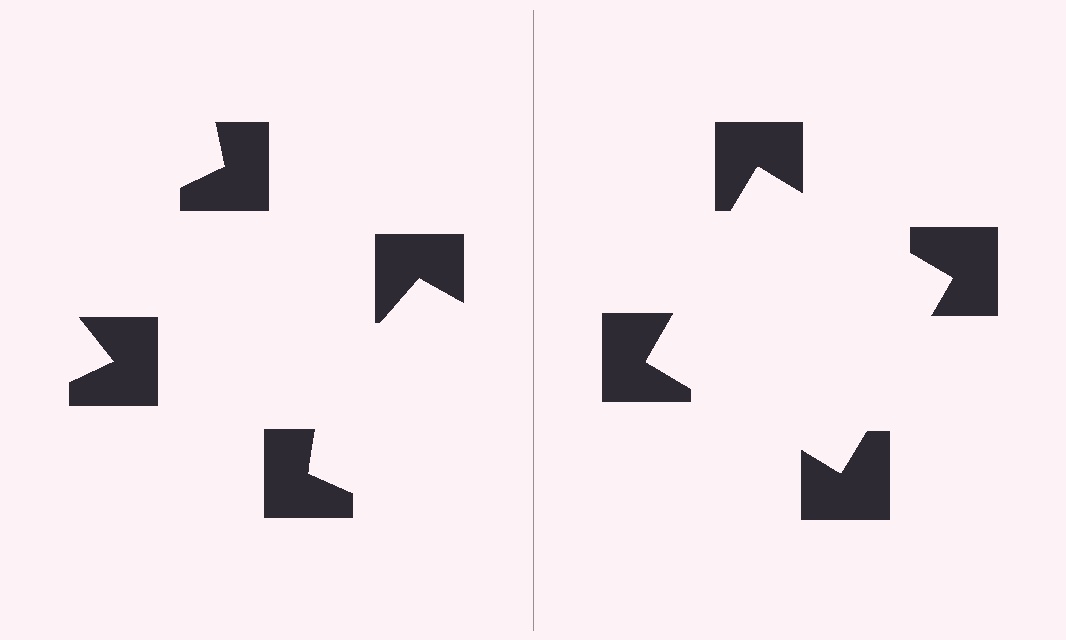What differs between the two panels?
The notched squares are positioned identically on both sides; only the wedge orientations differ. On the right they align to a square; on the left they are misaligned.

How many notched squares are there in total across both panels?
8 — 4 on each side.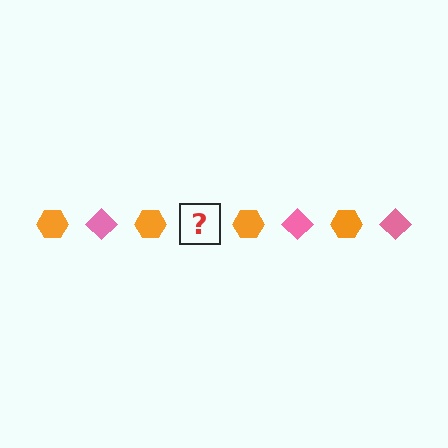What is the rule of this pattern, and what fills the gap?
The rule is that the pattern alternates between orange hexagon and pink diamond. The gap should be filled with a pink diamond.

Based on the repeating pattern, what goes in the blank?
The blank should be a pink diamond.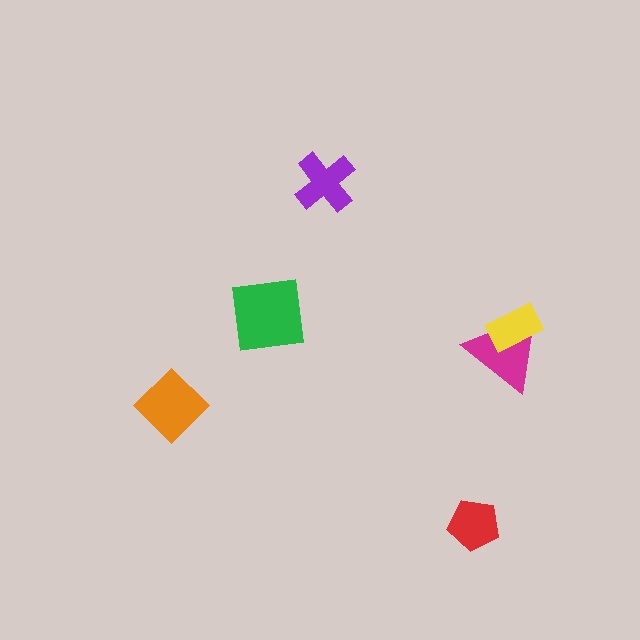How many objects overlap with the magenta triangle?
1 object overlaps with the magenta triangle.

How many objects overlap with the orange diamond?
0 objects overlap with the orange diamond.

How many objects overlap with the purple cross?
0 objects overlap with the purple cross.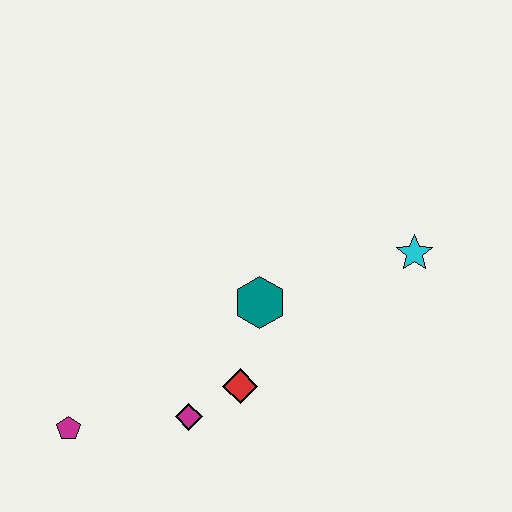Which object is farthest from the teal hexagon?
The magenta pentagon is farthest from the teal hexagon.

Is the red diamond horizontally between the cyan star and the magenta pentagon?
Yes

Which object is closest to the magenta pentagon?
The magenta diamond is closest to the magenta pentagon.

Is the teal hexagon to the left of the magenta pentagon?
No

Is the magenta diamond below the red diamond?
Yes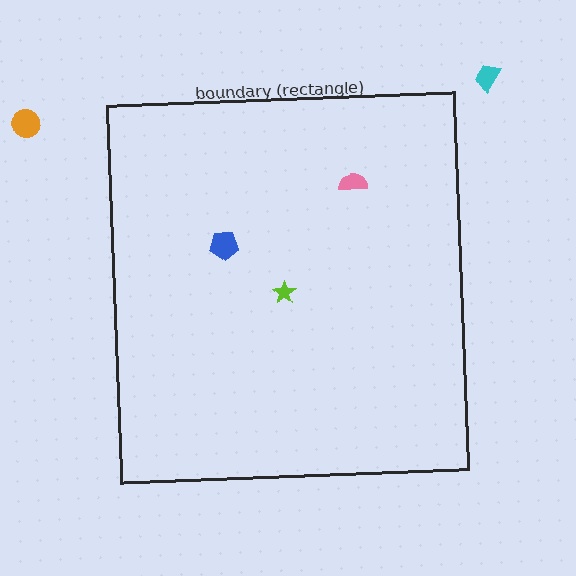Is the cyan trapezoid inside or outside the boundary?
Outside.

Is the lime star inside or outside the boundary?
Inside.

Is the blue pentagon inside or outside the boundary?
Inside.